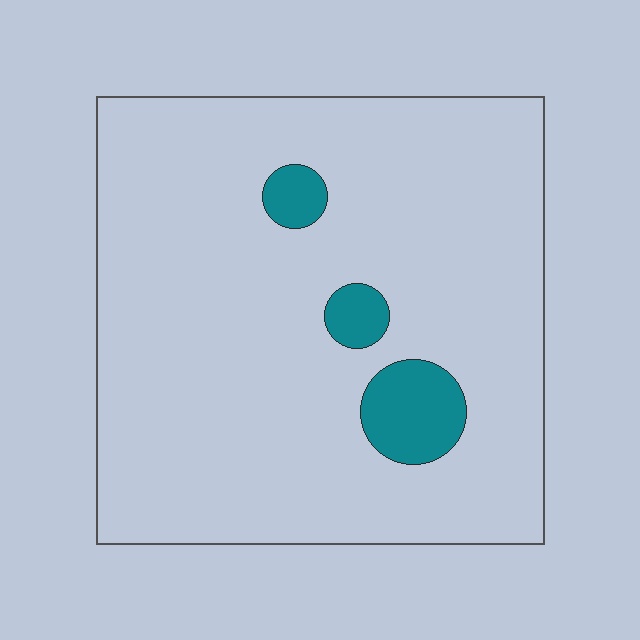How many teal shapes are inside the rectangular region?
3.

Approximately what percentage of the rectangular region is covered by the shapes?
Approximately 10%.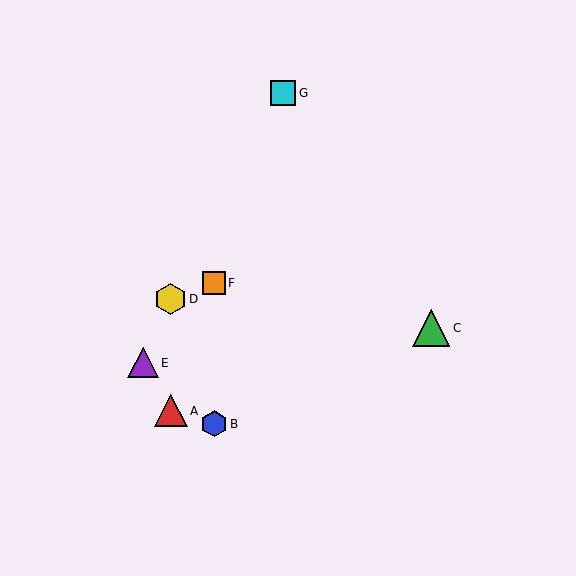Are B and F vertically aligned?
Yes, both are at x≈214.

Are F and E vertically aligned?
No, F is at x≈214 and E is at x≈143.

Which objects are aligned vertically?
Objects B, F are aligned vertically.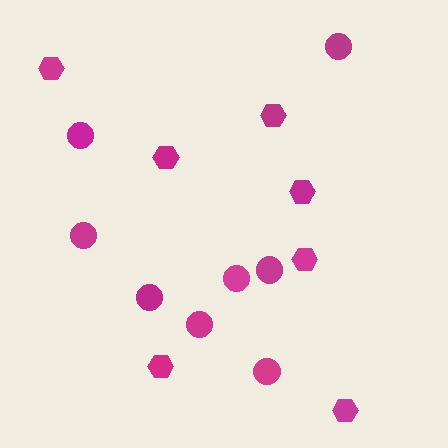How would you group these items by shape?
There are 2 groups: one group of circles (8) and one group of hexagons (7).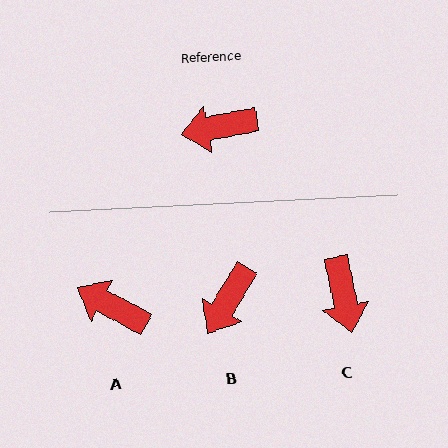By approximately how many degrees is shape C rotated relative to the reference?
Approximately 91 degrees counter-clockwise.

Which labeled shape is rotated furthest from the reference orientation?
C, about 91 degrees away.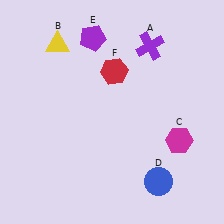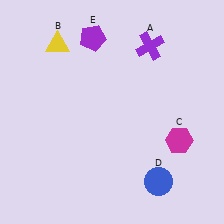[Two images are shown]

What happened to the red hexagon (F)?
The red hexagon (F) was removed in Image 2. It was in the top-right area of Image 1.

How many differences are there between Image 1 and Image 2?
There is 1 difference between the two images.